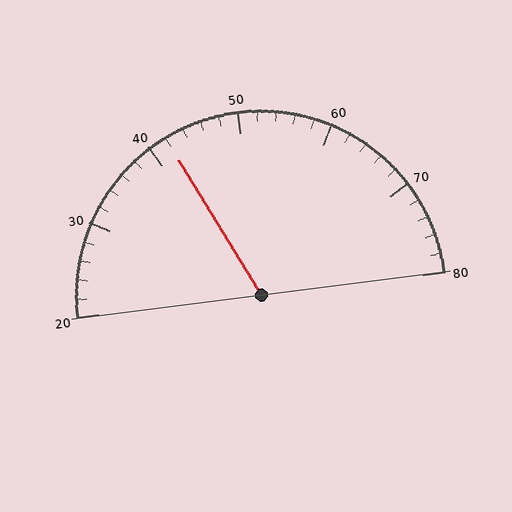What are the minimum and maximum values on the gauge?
The gauge ranges from 20 to 80.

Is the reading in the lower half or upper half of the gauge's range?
The reading is in the lower half of the range (20 to 80).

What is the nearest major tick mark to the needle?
The nearest major tick mark is 40.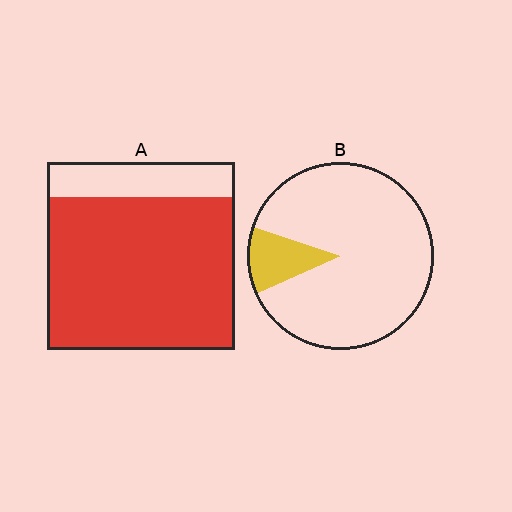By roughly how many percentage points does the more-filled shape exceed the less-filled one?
By roughly 70 percentage points (A over B).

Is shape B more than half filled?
No.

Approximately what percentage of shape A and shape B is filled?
A is approximately 80% and B is approximately 10%.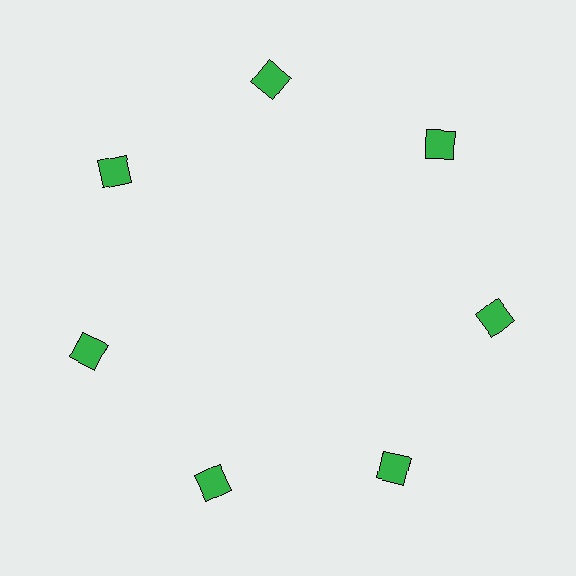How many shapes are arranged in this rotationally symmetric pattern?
There are 7 shapes, arranged in 7 groups of 1.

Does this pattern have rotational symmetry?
Yes, this pattern has 7-fold rotational symmetry. It looks the same after rotating 51 degrees around the center.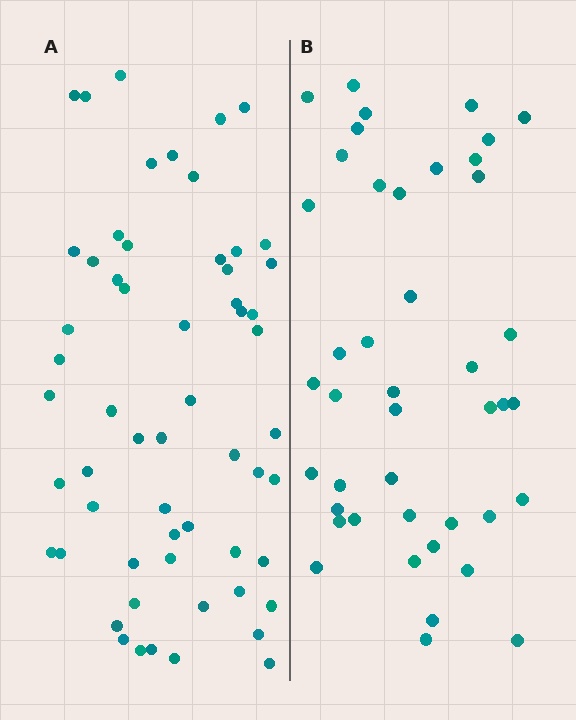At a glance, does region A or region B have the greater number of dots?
Region A (the left region) has more dots.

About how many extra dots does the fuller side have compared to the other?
Region A has approximately 15 more dots than region B.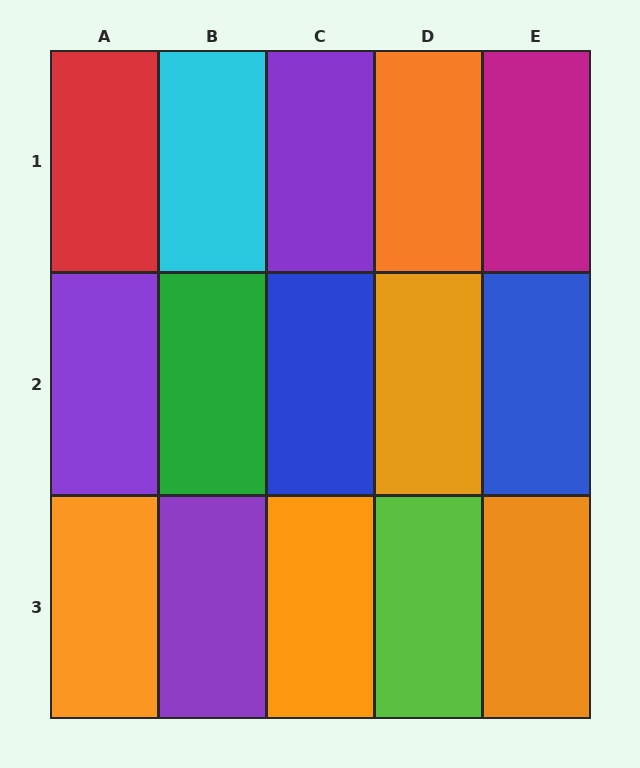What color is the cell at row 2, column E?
Blue.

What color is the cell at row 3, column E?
Orange.